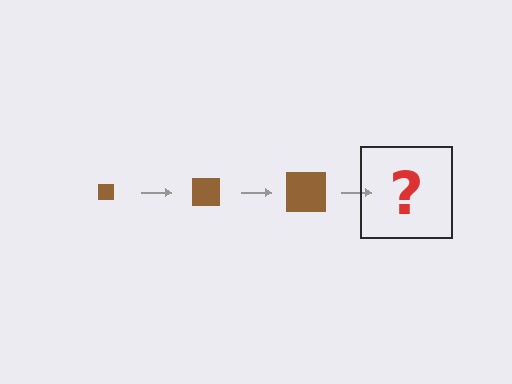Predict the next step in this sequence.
The next step is a brown square, larger than the previous one.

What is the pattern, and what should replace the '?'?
The pattern is that the square gets progressively larger each step. The '?' should be a brown square, larger than the previous one.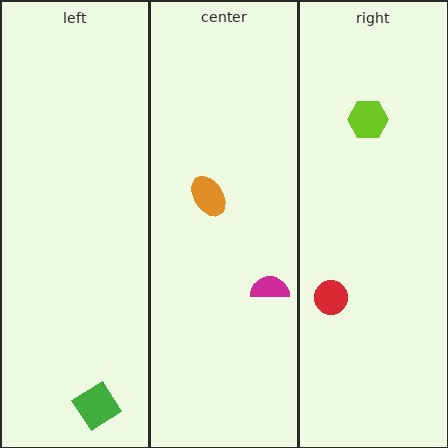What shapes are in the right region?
The lime hexagon, the red circle.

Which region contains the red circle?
The right region.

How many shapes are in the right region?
2.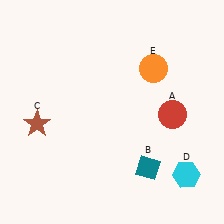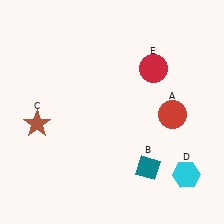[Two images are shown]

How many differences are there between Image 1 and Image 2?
There is 1 difference between the two images.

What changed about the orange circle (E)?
In Image 1, E is orange. In Image 2, it changed to red.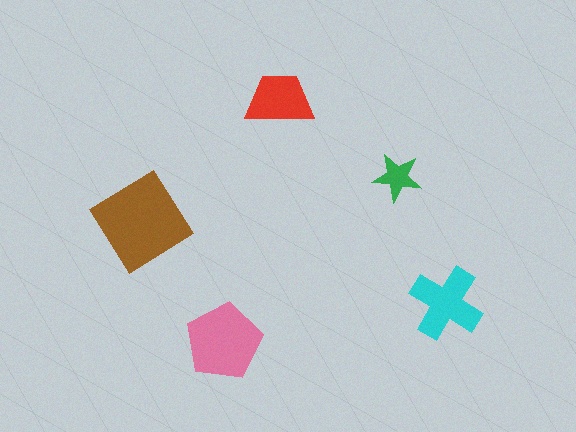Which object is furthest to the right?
The cyan cross is rightmost.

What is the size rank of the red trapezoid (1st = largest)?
4th.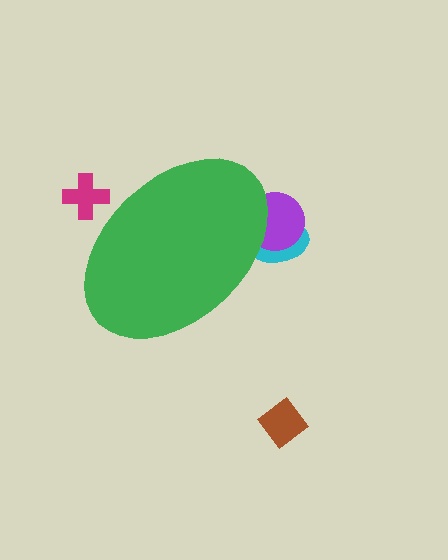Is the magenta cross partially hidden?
Yes, the magenta cross is partially hidden behind the green ellipse.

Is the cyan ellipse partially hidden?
Yes, the cyan ellipse is partially hidden behind the green ellipse.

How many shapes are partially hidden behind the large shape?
3 shapes are partially hidden.